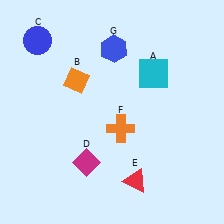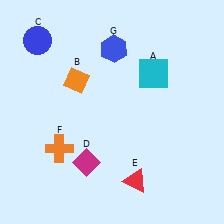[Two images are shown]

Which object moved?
The orange cross (F) moved left.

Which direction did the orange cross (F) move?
The orange cross (F) moved left.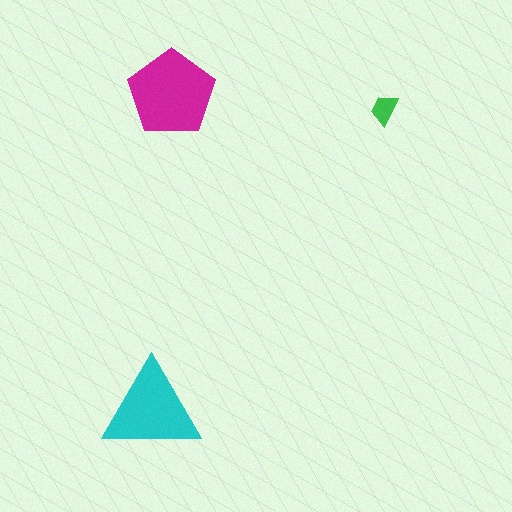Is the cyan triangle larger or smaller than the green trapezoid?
Larger.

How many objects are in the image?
There are 3 objects in the image.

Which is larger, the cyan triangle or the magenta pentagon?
The magenta pentagon.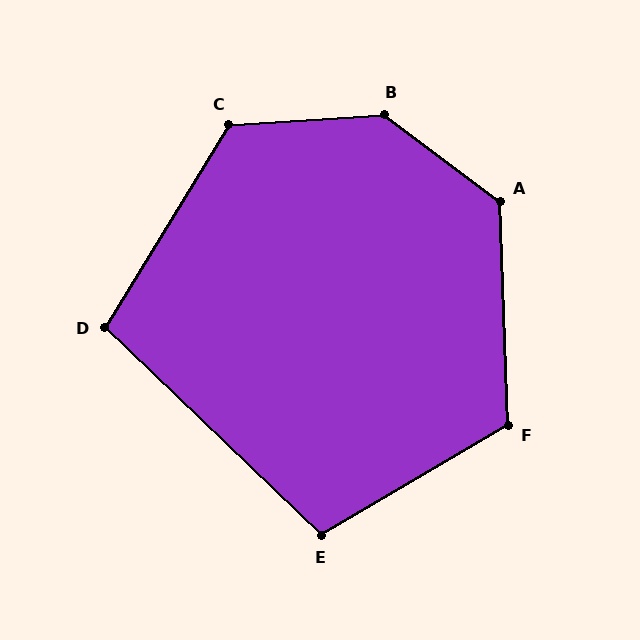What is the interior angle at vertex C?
Approximately 125 degrees (obtuse).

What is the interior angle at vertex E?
Approximately 106 degrees (obtuse).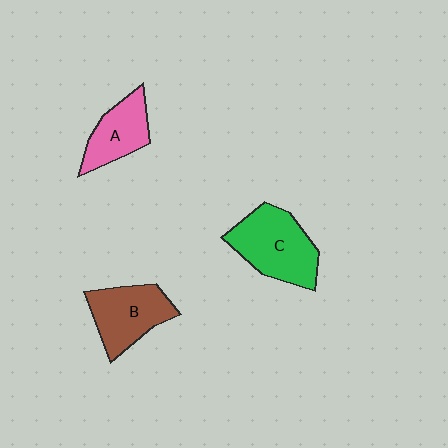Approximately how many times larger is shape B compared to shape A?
Approximately 1.2 times.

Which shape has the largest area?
Shape C (green).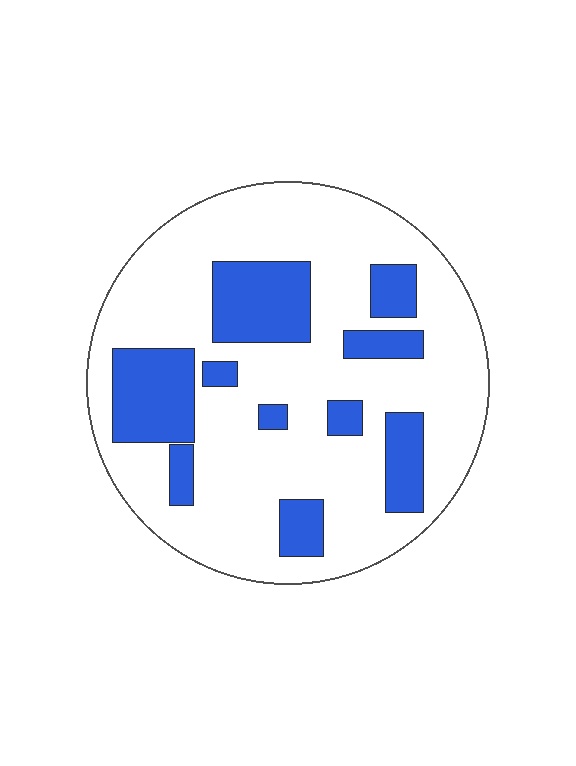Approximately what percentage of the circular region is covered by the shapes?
Approximately 25%.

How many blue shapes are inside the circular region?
10.